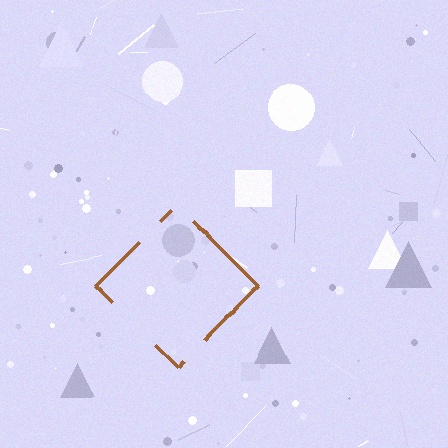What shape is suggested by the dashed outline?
The dashed outline suggests a diamond.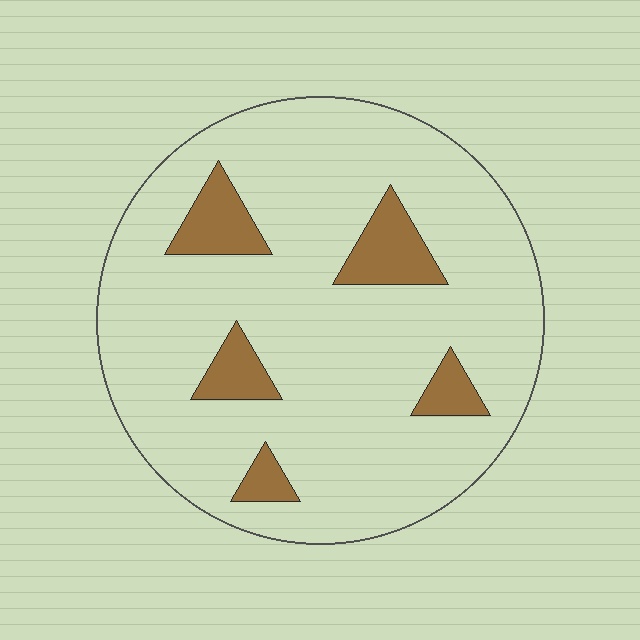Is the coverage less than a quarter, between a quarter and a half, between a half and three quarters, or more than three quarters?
Less than a quarter.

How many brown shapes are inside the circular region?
5.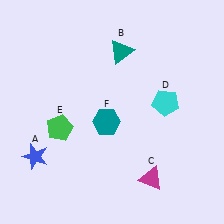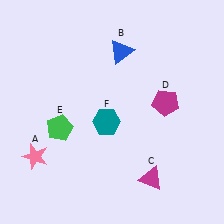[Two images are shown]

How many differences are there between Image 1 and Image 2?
There are 3 differences between the two images.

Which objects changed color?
A changed from blue to pink. B changed from teal to blue. D changed from cyan to magenta.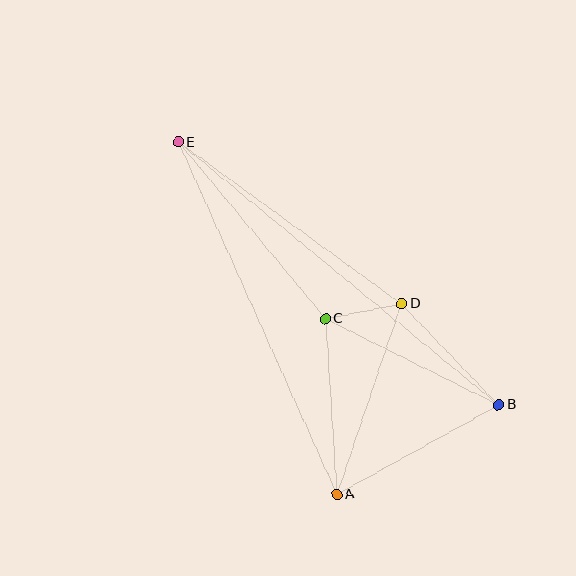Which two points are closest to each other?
Points C and D are closest to each other.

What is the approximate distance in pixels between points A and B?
The distance between A and B is approximately 185 pixels.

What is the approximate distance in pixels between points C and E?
The distance between C and E is approximately 230 pixels.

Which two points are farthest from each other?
Points B and E are farthest from each other.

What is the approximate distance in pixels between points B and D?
The distance between B and D is approximately 140 pixels.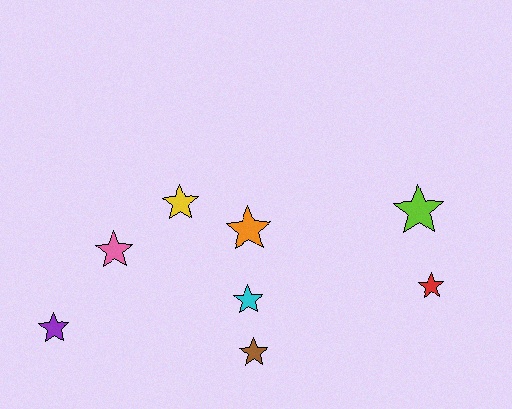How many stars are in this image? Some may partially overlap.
There are 8 stars.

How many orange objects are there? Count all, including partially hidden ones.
There is 1 orange object.